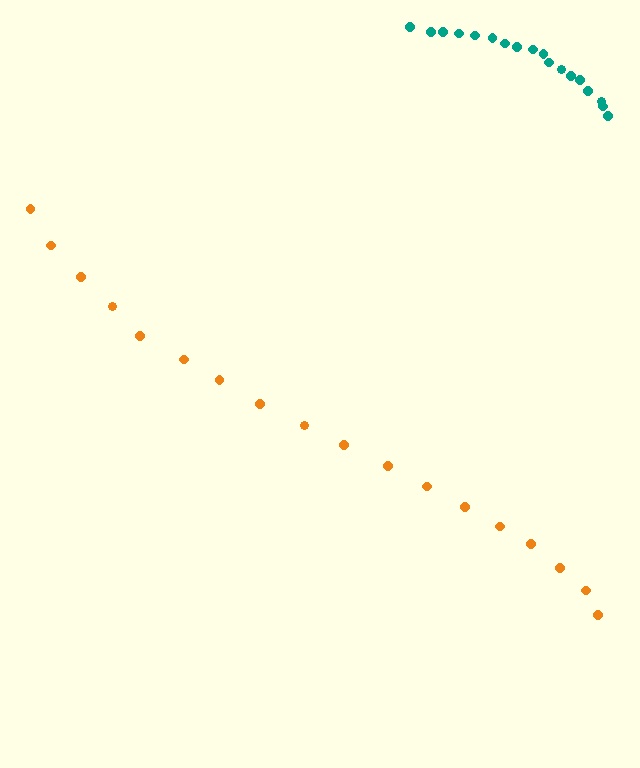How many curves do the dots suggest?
There are 2 distinct paths.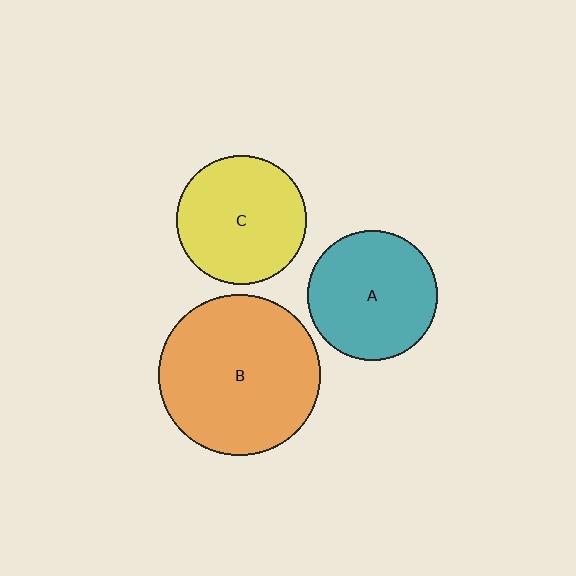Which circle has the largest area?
Circle B (orange).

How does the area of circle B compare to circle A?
Approximately 1.5 times.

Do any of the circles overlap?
No, none of the circles overlap.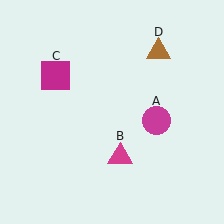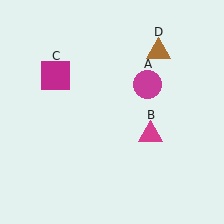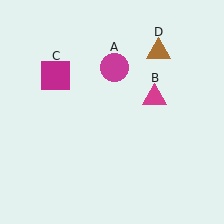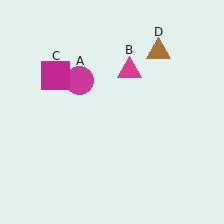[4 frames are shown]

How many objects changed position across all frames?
2 objects changed position: magenta circle (object A), magenta triangle (object B).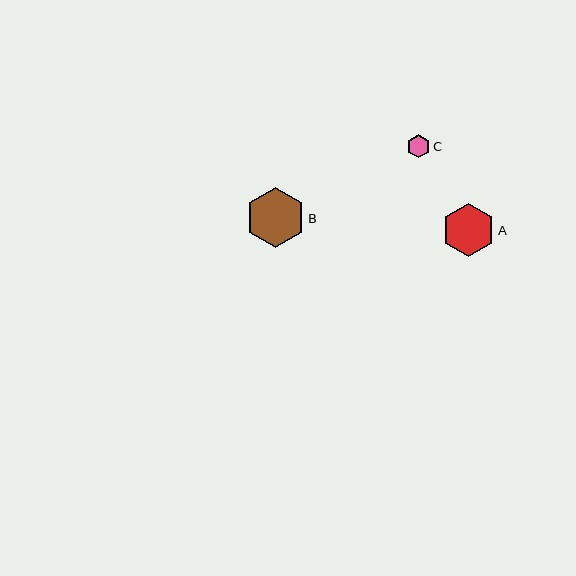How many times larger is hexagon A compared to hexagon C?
Hexagon A is approximately 2.3 times the size of hexagon C.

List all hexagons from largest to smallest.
From largest to smallest: B, A, C.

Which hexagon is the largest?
Hexagon B is the largest with a size of approximately 60 pixels.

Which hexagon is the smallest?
Hexagon C is the smallest with a size of approximately 23 pixels.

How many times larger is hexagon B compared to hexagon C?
Hexagon B is approximately 2.6 times the size of hexagon C.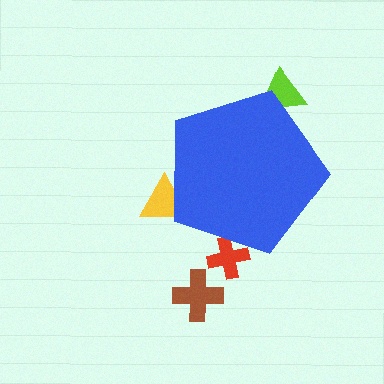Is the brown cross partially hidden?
No, the brown cross is fully visible.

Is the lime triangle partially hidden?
Yes, the lime triangle is partially hidden behind the blue pentagon.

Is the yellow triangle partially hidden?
Yes, the yellow triangle is partially hidden behind the blue pentagon.